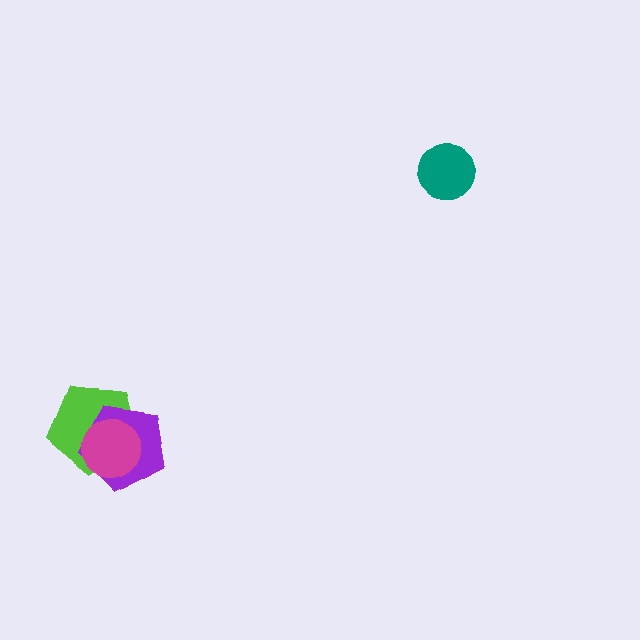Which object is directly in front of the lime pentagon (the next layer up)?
The purple pentagon is directly in front of the lime pentagon.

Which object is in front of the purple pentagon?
The magenta circle is in front of the purple pentagon.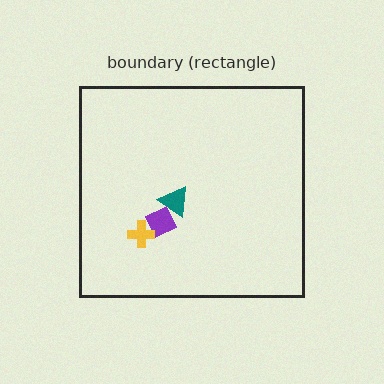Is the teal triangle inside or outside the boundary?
Inside.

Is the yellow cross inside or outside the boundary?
Inside.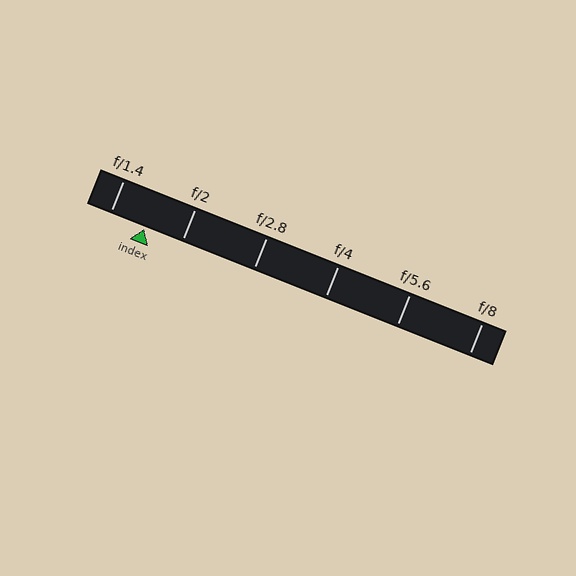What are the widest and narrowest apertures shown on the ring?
The widest aperture shown is f/1.4 and the narrowest is f/8.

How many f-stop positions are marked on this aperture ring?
There are 6 f-stop positions marked.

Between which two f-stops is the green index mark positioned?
The index mark is between f/1.4 and f/2.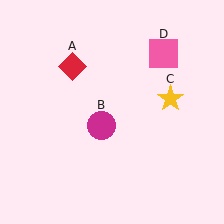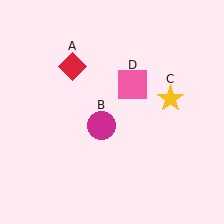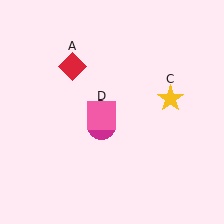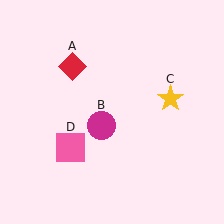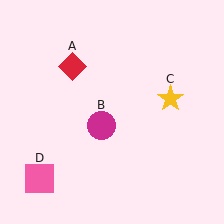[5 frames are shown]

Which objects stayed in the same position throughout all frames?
Red diamond (object A) and magenta circle (object B) and yellow star (object C) remained stationary.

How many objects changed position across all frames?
1 object changed position: pink square (object D).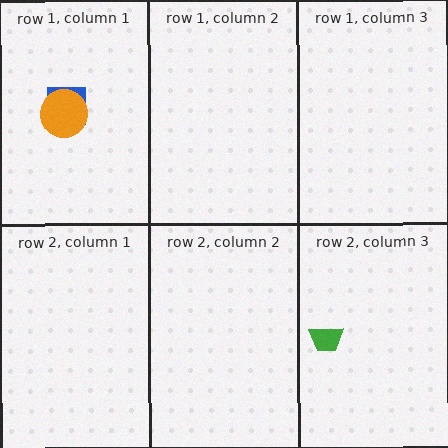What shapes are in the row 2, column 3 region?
The green trapezoid.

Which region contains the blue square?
The row 1, column 1 region.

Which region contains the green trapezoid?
The row 2, column 3 region.